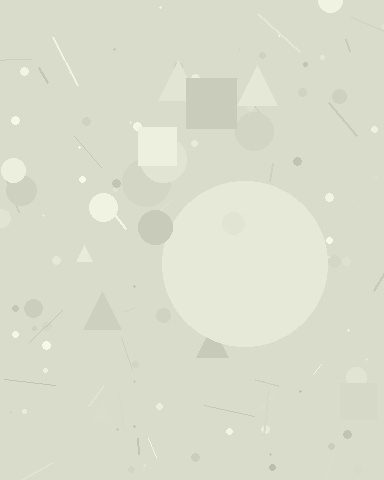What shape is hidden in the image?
A circle is hidden in the image.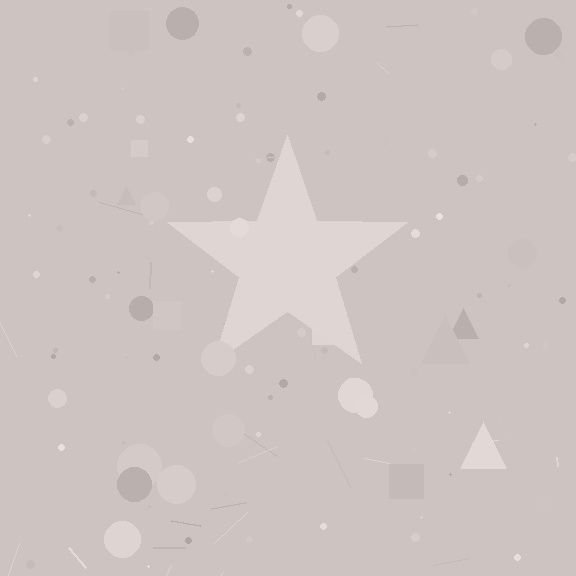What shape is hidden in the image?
A star is hidden in the image.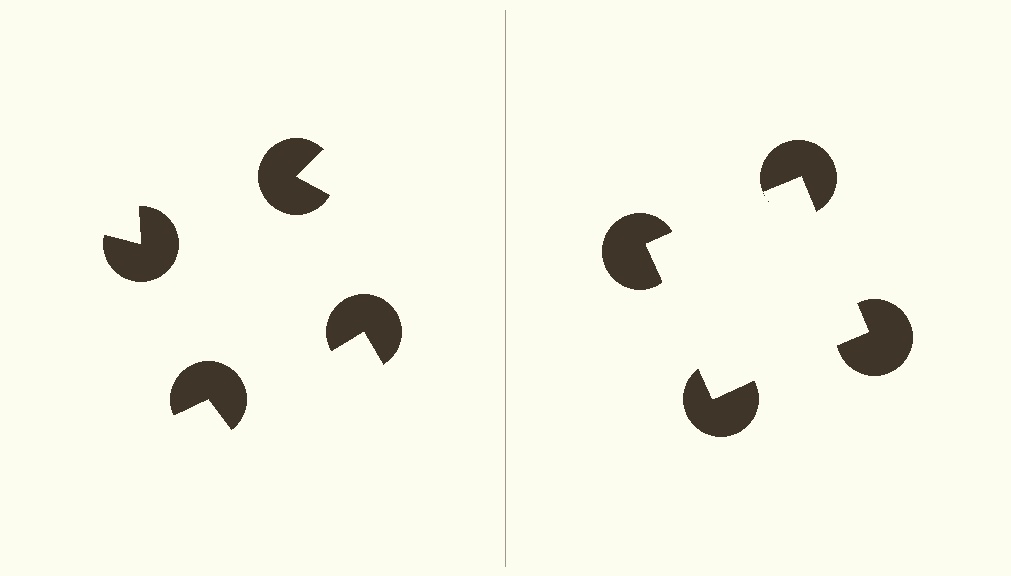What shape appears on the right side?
An illusory square.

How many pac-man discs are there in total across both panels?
8 — 4 on each side.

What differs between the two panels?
The pac-man discs are positioned identically on both sides; only the wedge orientations differ. On the right they align to a square; on the left they are misaligned.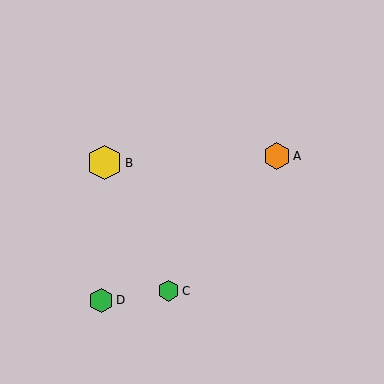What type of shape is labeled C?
Shape C is a green hexagon.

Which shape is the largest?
The yellow hexagon (labeled B) is the largest.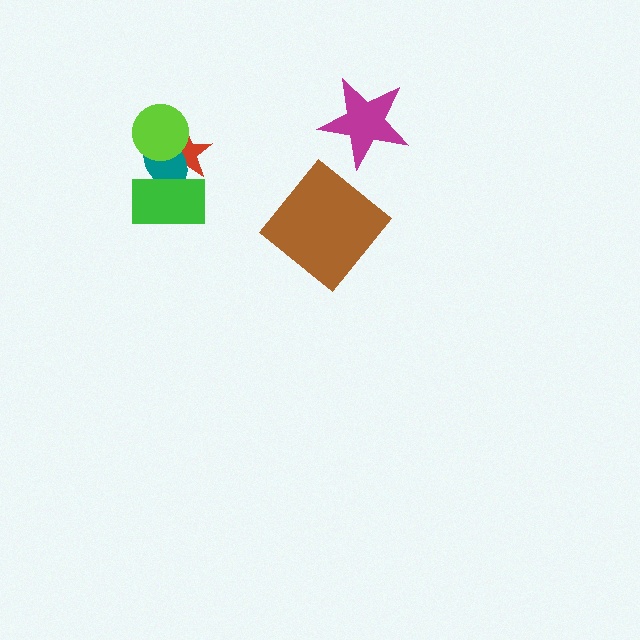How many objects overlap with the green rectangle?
2 objects overlap with the green rectangle.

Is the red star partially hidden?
Yes, it is partially covered by another shape.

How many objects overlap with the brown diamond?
0 objects overlap with the brown diamond.